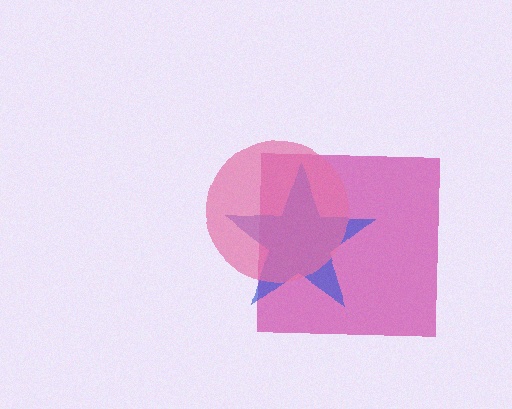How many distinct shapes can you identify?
There are 3 distinct shapes: a magenta square, a blue star, a pink circle.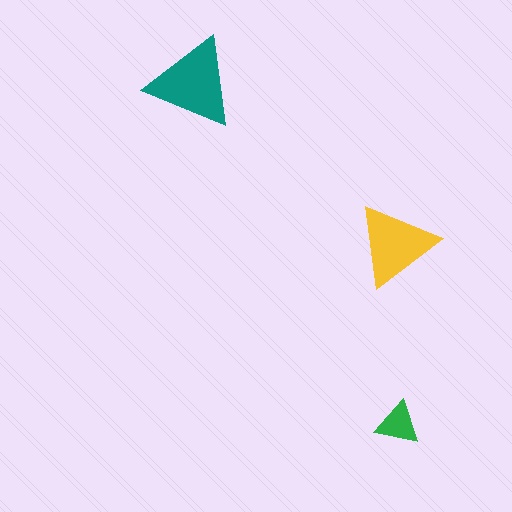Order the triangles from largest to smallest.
the teal one, the yellow one, the green one.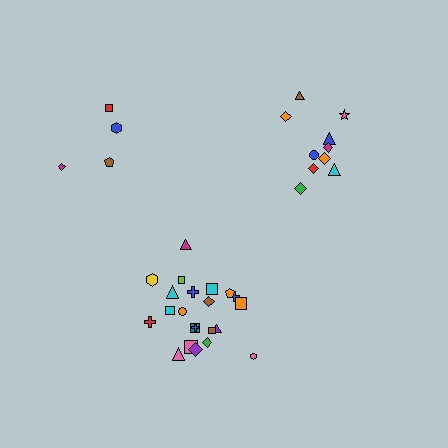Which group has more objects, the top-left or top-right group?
The top-right group.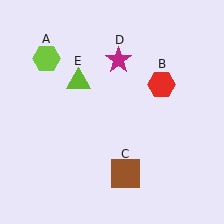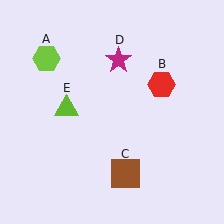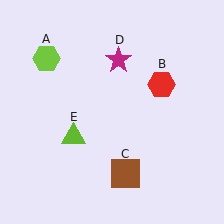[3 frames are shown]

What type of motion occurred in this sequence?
The lime triangle (object E) rotated counterclockwise around the center of the scene.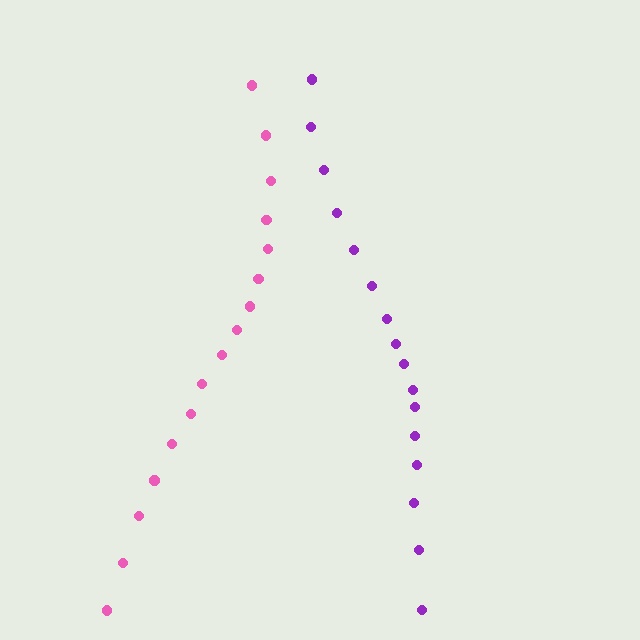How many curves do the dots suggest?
There are 2 distinct paths.